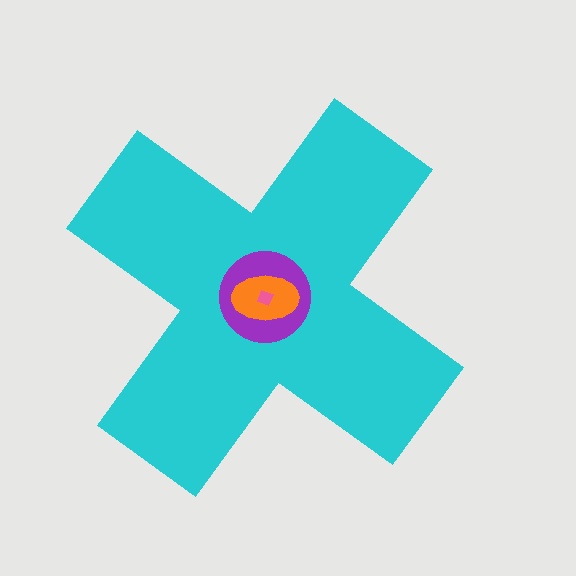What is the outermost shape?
The cyan cross.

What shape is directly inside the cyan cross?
The purple circle.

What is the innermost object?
The pink diamond.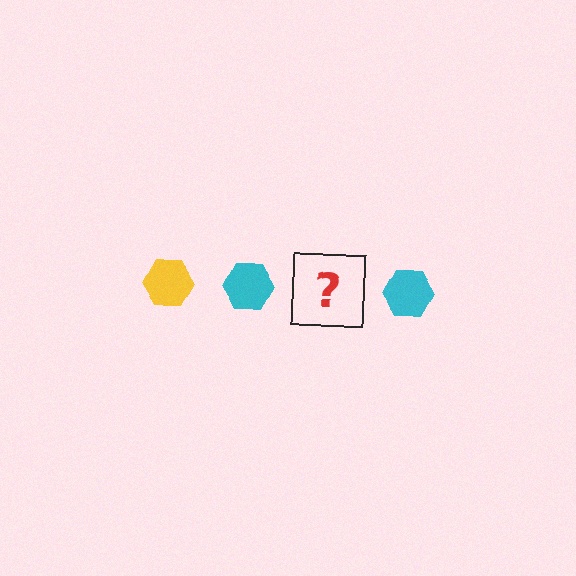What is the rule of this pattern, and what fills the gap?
The rule is that the pattern cycles through yellow, cyan hexagons. The gap should be filled with a yellow hexagon.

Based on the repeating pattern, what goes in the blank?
The blank should be a yellow hexagon.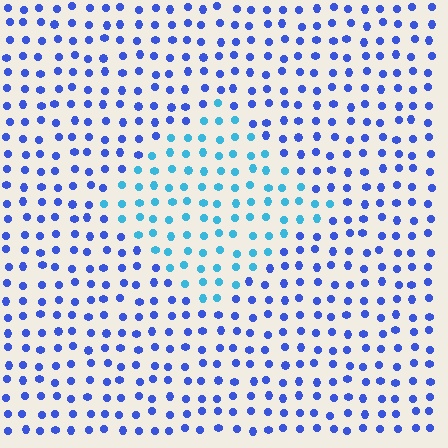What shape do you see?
I see a diamond.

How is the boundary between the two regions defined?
The boundary is defined purely by a slight shift in hue (about 37 degrees). Spacing, size, and orientation are identical on both sides.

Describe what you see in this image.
The image is filled with small blue elements in a uniform arrangement. A diamond-shaped region is visible where the elements are tinted to a slightly different hue, forming a subtle color boundary.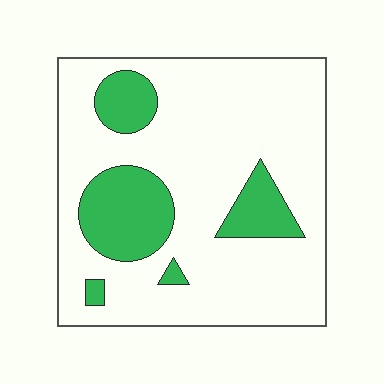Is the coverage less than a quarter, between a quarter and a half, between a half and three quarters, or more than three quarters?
Less than a quarter.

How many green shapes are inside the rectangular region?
5.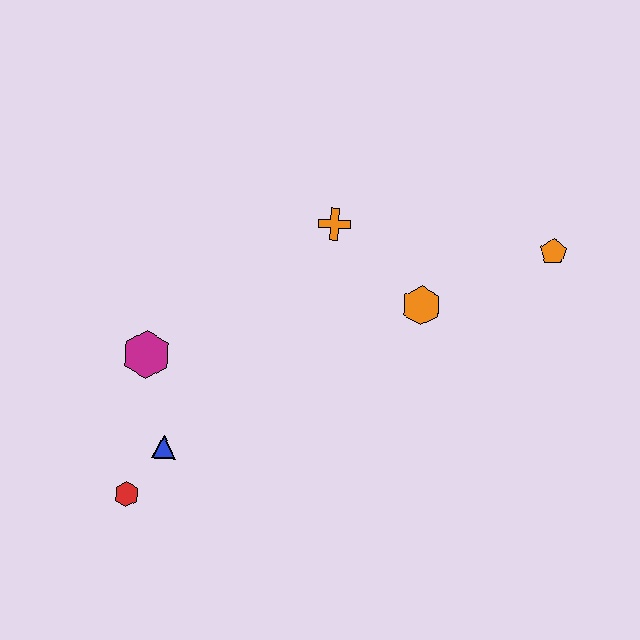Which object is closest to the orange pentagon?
The orange hexagon is closest to the orange pentagon.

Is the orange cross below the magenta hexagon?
No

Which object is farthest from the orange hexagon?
The red hexagon is farthest from the orange hexagon.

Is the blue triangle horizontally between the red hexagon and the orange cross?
Yes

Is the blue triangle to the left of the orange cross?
Yes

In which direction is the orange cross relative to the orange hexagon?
The orange cross is to the left of the orange hexagon.